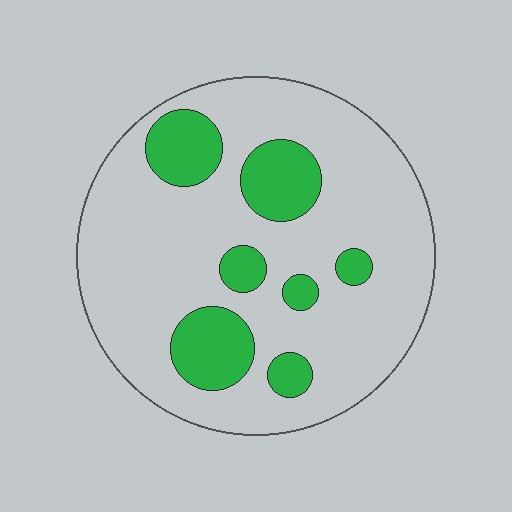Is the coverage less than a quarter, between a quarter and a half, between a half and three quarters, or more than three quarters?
Less than a quarter.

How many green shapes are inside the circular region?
7.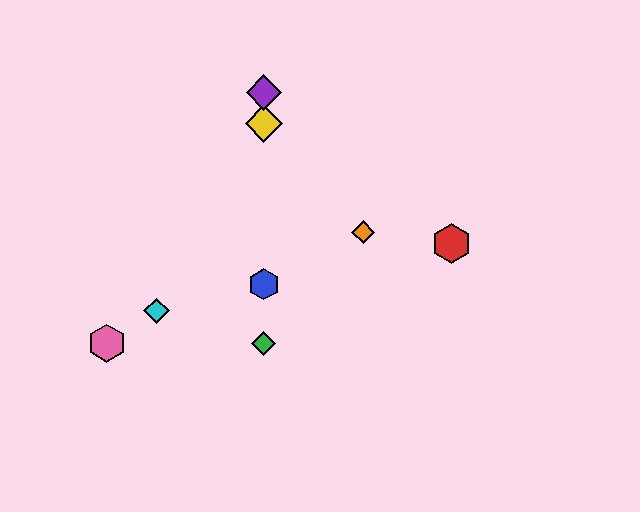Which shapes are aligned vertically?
The blue hexagon, the green diamond, the yellow diamond, the purple diamond are aligned vertically.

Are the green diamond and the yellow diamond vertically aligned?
Yes, both are at x≈264.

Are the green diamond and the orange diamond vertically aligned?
No, the green diamond is at x≈264 and the orange diamond is at x≈363.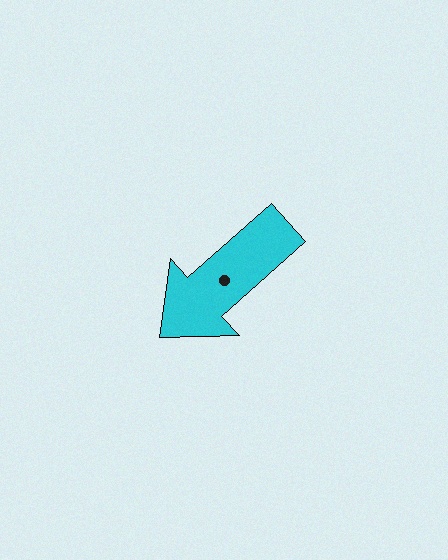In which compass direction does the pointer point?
Southwest.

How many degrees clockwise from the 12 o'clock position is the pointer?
Approximately 228 degrees.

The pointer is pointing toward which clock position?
Roughly 8 o'clock.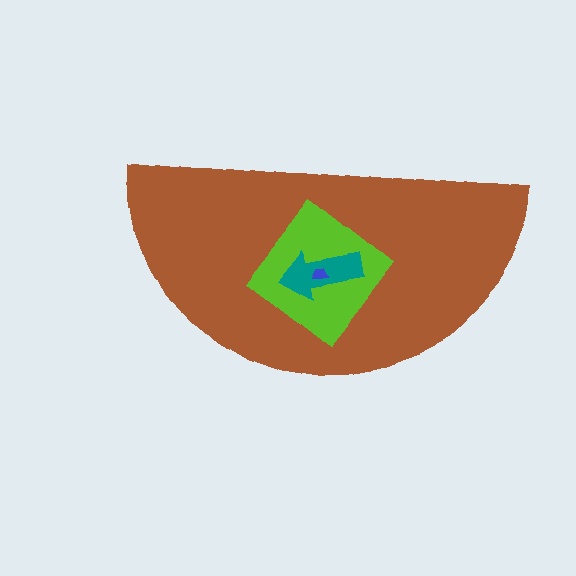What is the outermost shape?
The brown semicircle.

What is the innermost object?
The blue trapezoid.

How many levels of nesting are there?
4.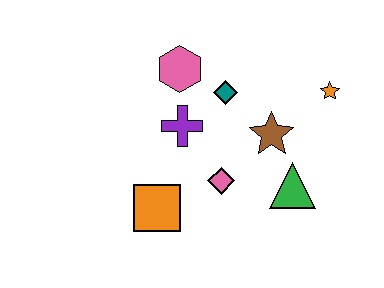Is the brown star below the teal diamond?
Yes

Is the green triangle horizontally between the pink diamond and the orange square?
No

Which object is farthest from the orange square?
The orange star is farthest from the orange square.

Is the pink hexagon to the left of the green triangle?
Yes